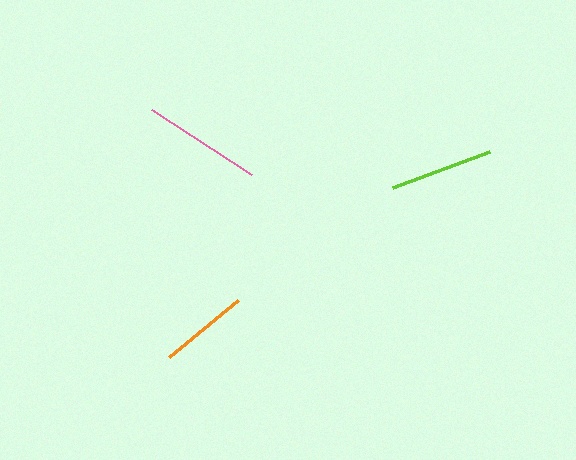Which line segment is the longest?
The pink line is the longest at approximately 119 pixels.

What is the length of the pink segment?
The pink segment is approximately 119 pixels long.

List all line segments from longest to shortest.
From longest to shortest: pink, lime, orange.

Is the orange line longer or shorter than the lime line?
The lime line is longer than the orange line.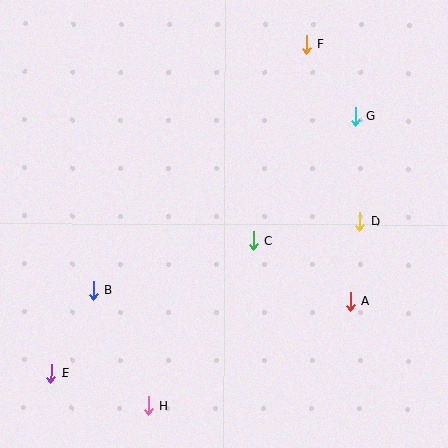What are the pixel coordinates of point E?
Point E is at (51, 374).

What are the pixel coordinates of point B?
Point B is at (93, 290).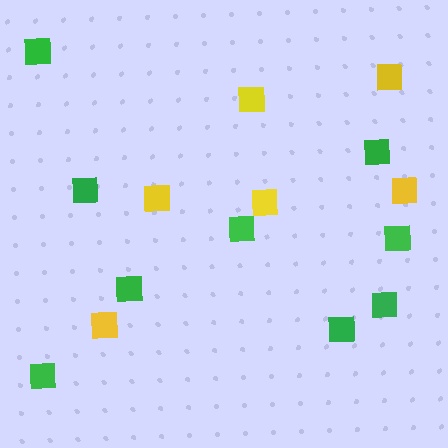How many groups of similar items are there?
There are 2 groups: one group of yellow squares (6) and one group of green squares (9).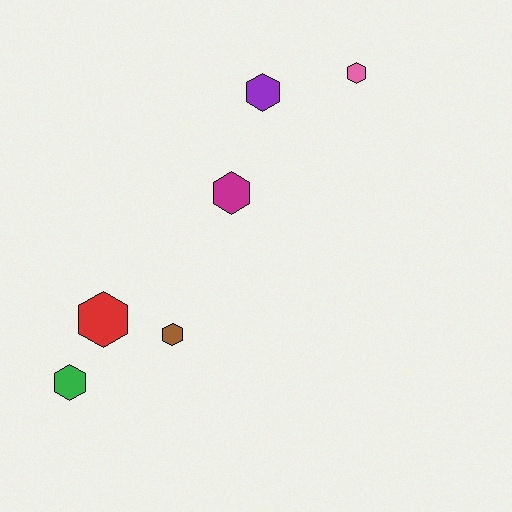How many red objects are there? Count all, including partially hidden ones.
There is 1 red object.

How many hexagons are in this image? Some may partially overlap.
There are 6 hexagons.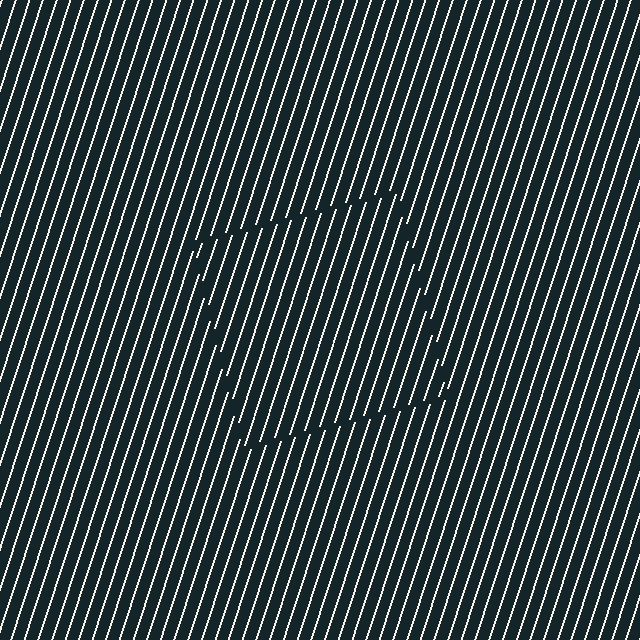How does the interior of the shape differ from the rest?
The interior of the shape contains the same grating, shifted by half a period — the contour is defined by the phase discontinuity where line-ends from the inner and outer gratings abut.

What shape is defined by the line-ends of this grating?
An illusory square. The interior of the shape contains the same grating, shifted by half a period — the contour is defined by the phase discontinuity where line-ends from the inner and outer gratings abut.